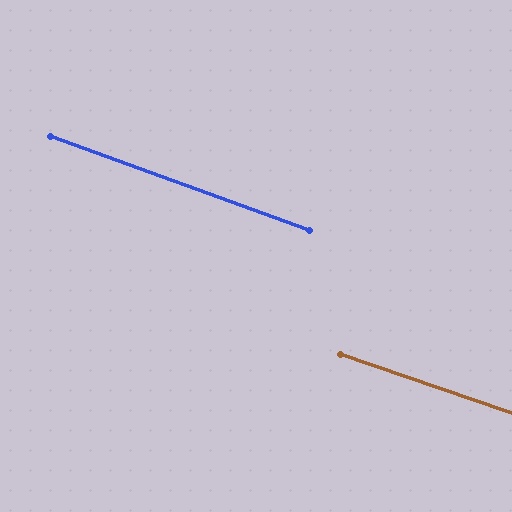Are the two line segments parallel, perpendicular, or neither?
Parallel — their directions differ by only 1.3°.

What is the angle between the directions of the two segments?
Approximately 1 degree.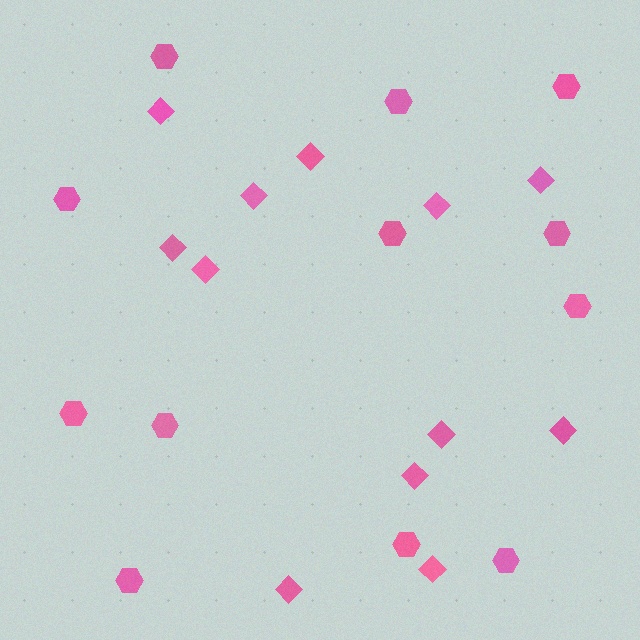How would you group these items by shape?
There are 2 groups: one group of hexagons (12) and one group of diamonds (12).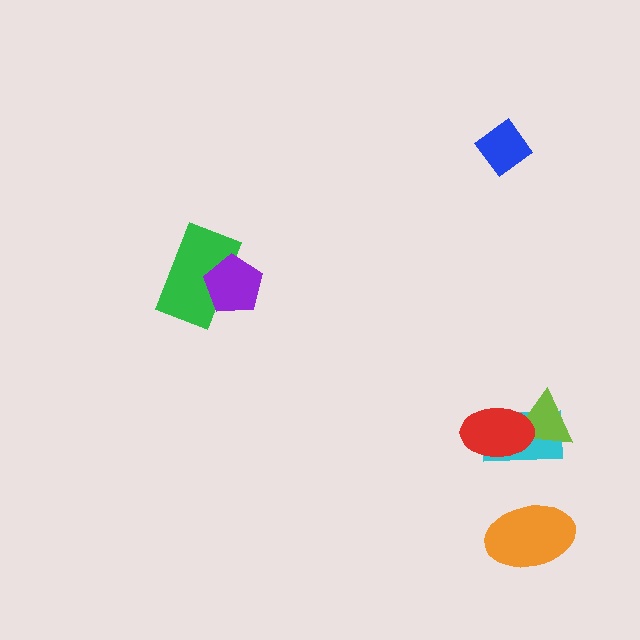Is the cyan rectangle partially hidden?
Yes, it is partially covered by another shape.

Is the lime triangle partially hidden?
Yes, it is partially covered by another shape.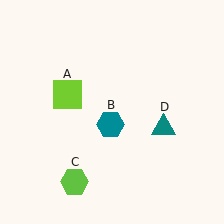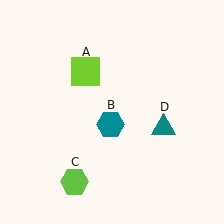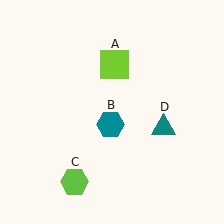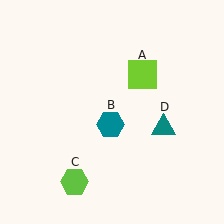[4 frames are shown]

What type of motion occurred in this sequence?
The lime square (object A) rotated clockwise around the center of the scene.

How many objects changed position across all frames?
1 object changed position: lime square (object A).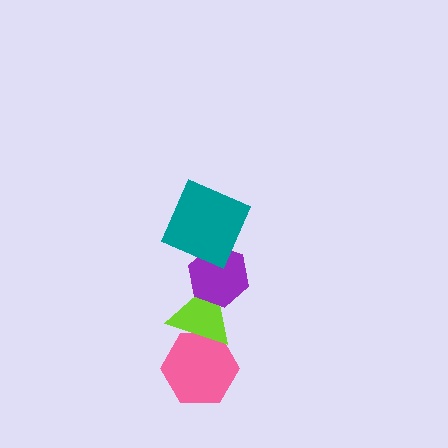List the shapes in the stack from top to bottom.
From top to bottom: the teal square, the purple hexagon, the lime triangle, the pink hexagon.